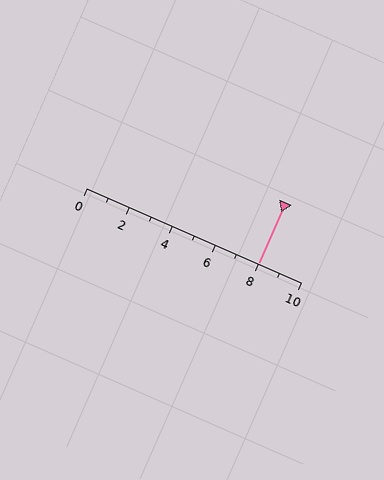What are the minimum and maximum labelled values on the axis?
The axis runs from 0 to 10.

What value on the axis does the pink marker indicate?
The marker indicates approximately 8.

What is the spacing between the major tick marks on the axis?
The major ticks are spaced 2 apart.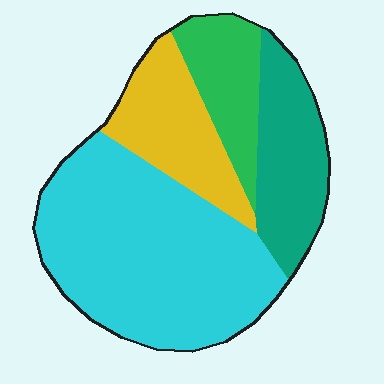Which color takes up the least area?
Green, at roughly 15%.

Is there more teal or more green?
Teal.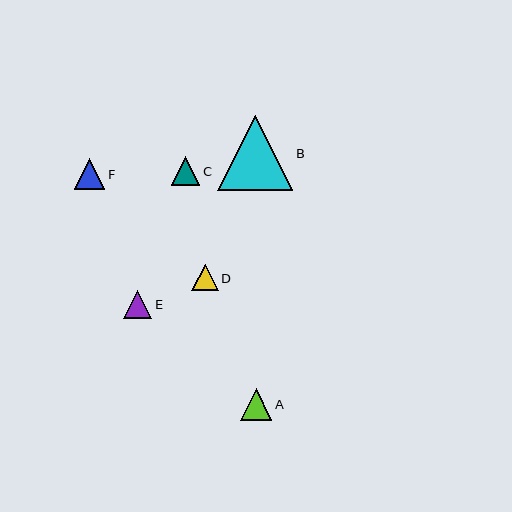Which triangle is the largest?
Triangle B is the largest with a size of approximately 75 pixels.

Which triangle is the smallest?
Triangle D is the smallest with a size of approximately 26 pixels.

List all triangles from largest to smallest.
From largest to smallest: B, A, F, C, E, D.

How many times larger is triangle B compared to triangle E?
Triangle B is approximately 2.6 times the size of triangle E.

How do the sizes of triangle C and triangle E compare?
Triangle C and triangle E are approximately the same size.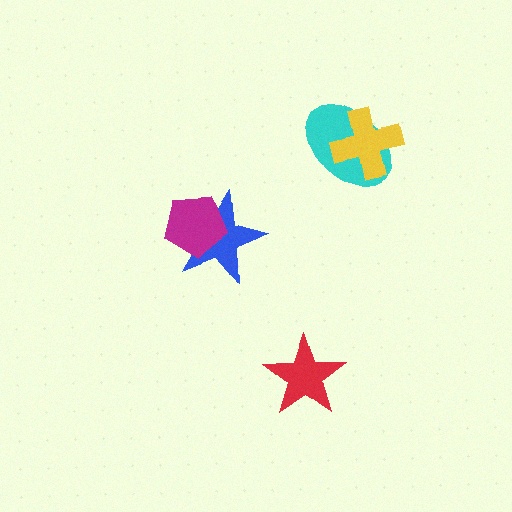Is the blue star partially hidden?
Yes, it is partially covered by another shape.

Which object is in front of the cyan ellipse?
The yellow cross is in front of the cyan ellipse.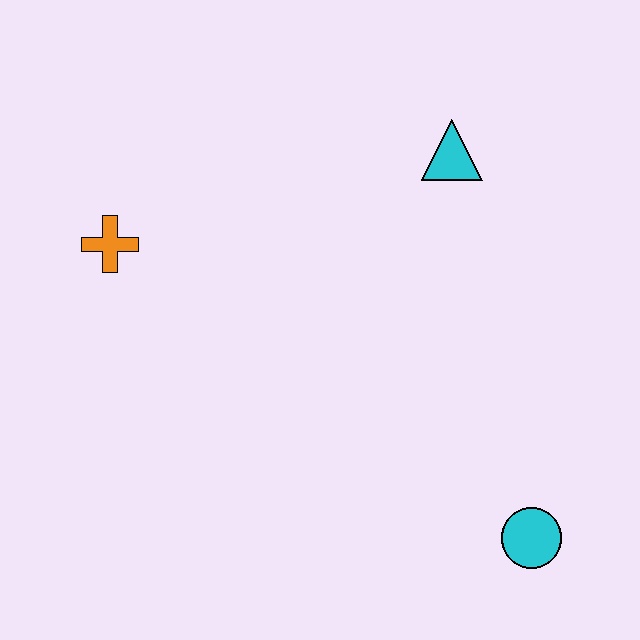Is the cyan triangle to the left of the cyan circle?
Yes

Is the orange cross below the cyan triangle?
Yes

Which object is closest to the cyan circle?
The cyan triangle is closest to the cyan circle.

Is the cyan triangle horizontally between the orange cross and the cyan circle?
Yes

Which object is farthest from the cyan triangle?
The cyan circle is farthest from the cyan triangle.